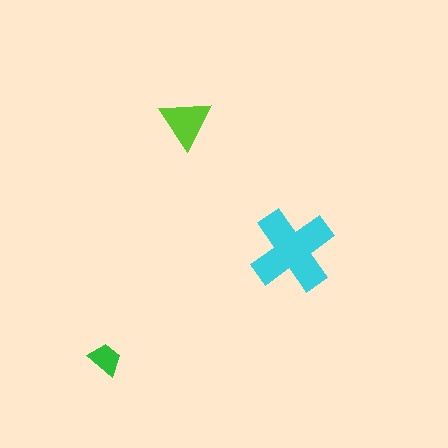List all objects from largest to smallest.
The cyan cross, the lime triangle, the green trapezoid.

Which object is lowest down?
The green trapezoid is bottommost.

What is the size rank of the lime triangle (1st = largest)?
2nd.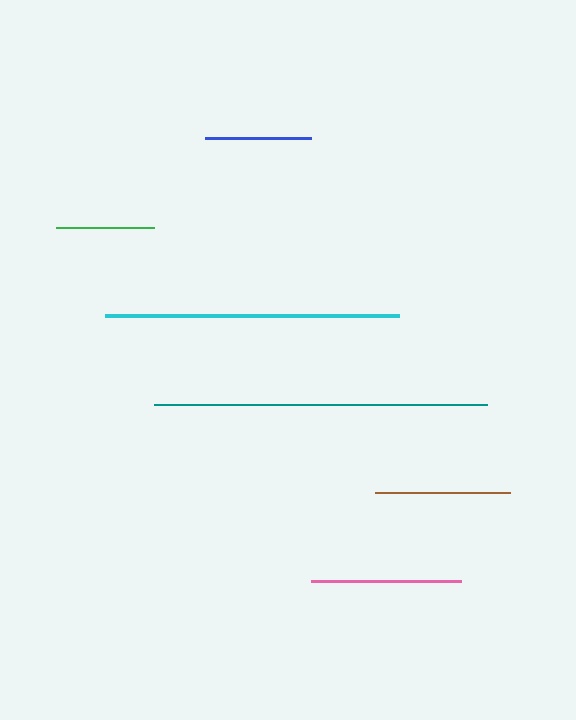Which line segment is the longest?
The teal line is the longest at approximately 333 pixels.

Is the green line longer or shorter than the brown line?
The brown line is longer than the green line.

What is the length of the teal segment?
The teal segment is approximately 333 pixels long.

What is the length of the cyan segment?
The cyan segment is approximately 294 pixels long.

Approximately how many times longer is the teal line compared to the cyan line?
The teal line is approximately 1.1 times the length of the cyan line.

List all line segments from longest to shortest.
From longest to shortest: teal, cyan, pink, brown, blue, green.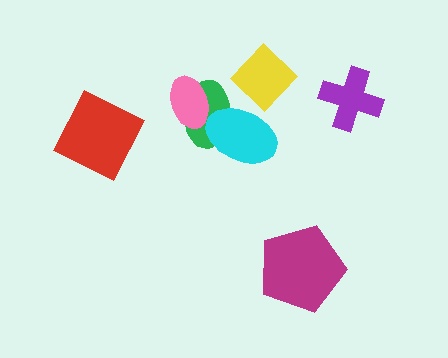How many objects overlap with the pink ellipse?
1 object overlaps with the pink ellipse.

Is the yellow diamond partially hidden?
Yes, it is partially covered by another shape.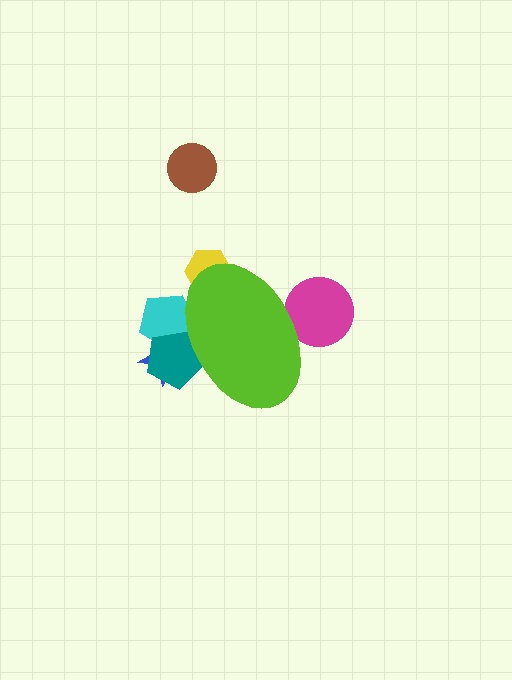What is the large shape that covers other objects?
A lime ellipse.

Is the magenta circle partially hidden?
Yes, the magenta circle is partially hidden behind the lime ellipse.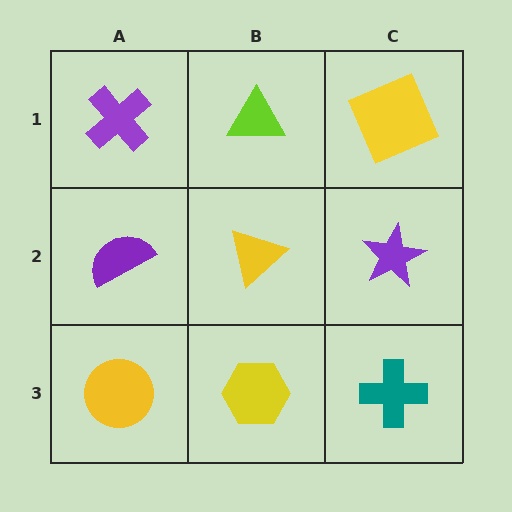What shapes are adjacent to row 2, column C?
A yellow square (row 1, column C), a teal cross (row 3, column C), a yellow triangle (row 2, column B).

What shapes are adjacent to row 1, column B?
A yellow triangle (row 2, column B), a purple cross (row 1, column A), a yellow square (row 1, column C).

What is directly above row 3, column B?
A yellow triangle.